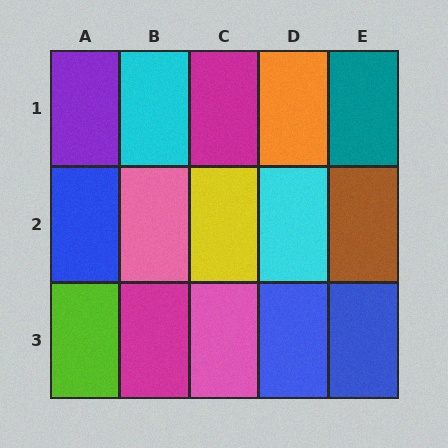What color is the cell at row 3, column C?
Pink.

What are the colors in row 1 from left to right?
Purple, cyan, magenta, orange, teal.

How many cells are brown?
1 cell is brown.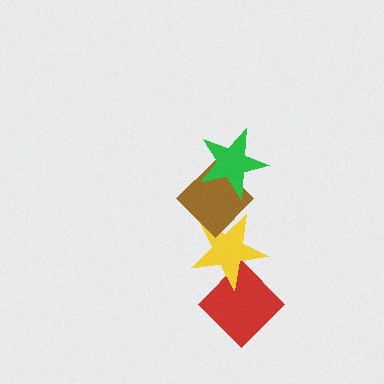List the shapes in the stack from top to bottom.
From top to bottom: the green star, the brown diamond, the yellow star, the red diamond.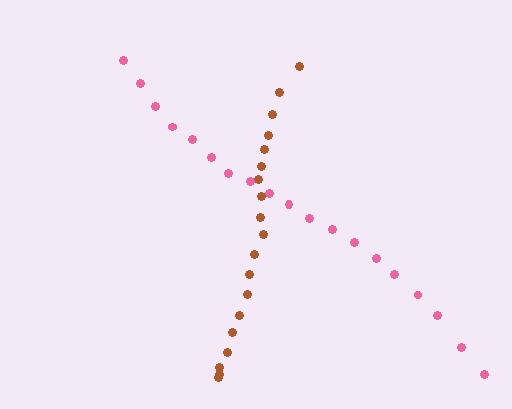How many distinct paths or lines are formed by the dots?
There are 2 distinct paths.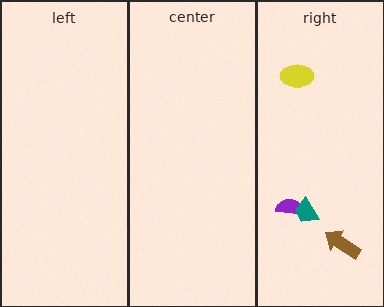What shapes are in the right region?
The purple semicircle, the yellow ellipse, the teal trapezoid, the brown arrow.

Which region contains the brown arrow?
The right region.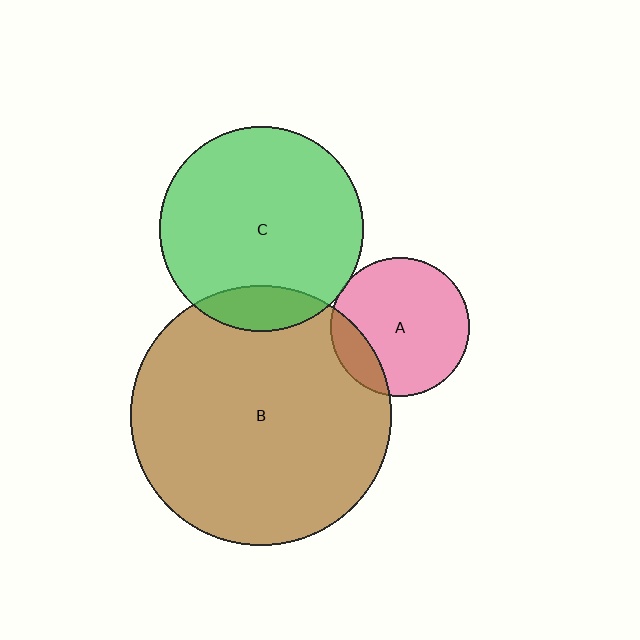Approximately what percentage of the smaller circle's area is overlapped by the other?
Approximately 15%.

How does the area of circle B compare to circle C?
Approximately 1.6 times.